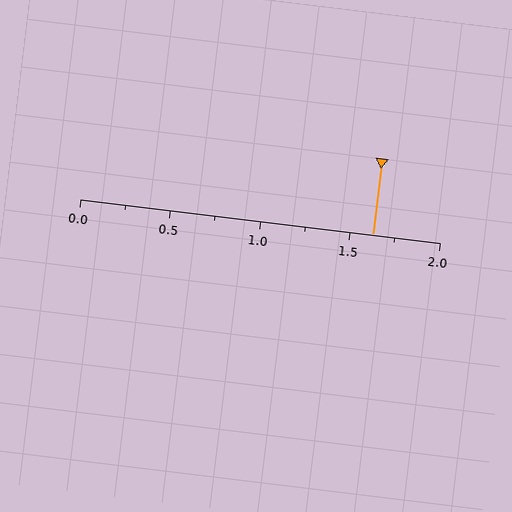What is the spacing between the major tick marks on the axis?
The major ticks are spaced 0.5 apart.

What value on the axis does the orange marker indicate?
The marker indicates approximately 1.62.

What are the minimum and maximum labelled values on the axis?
The axis runs from 0.0 to 2.0.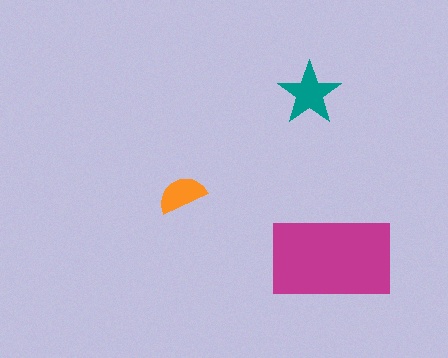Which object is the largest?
The magenta rectangle.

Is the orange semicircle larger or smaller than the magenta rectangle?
Smaller.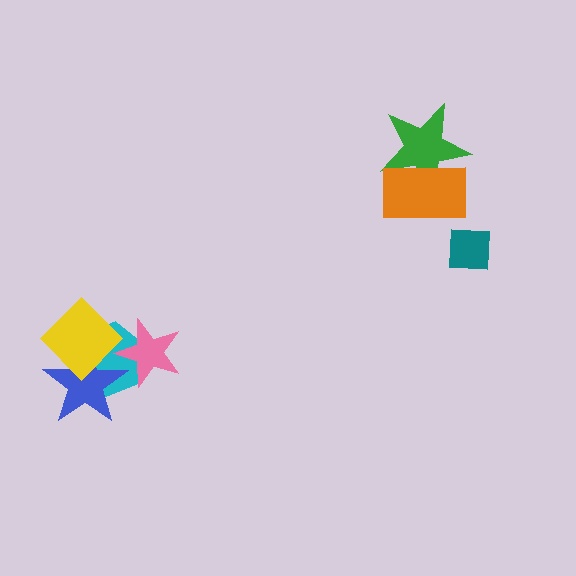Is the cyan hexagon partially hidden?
Yes, it is partially covered by another shape.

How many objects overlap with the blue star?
3 objects overlap with the blue star.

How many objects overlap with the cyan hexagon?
3 objects overlap with the cyan hexagon.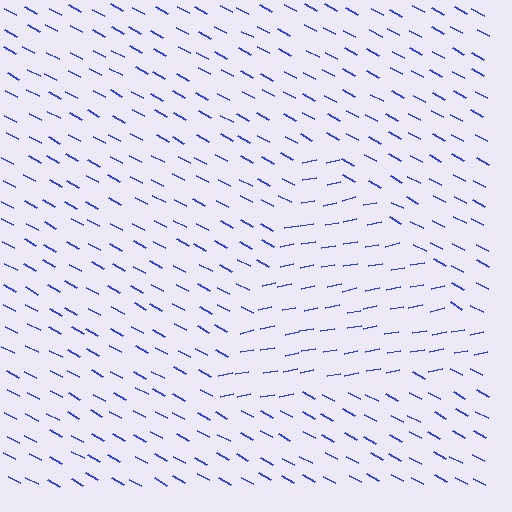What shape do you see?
I see a triangle.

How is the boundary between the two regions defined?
The boundary is defined purely by a change in line orientation (approximately 39 degrees difference). All lines are the same color and thickness.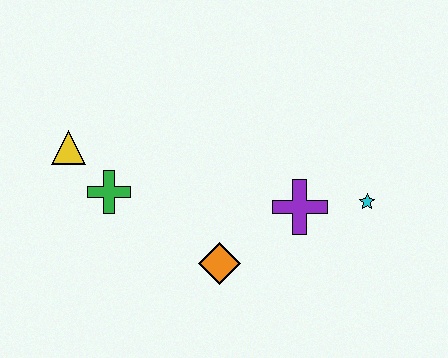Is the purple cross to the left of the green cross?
No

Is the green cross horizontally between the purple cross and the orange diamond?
No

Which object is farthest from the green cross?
The cyan star is farthest from the green cross.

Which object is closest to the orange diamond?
The purple cross is closest to the orange diamond.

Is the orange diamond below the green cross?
Yes